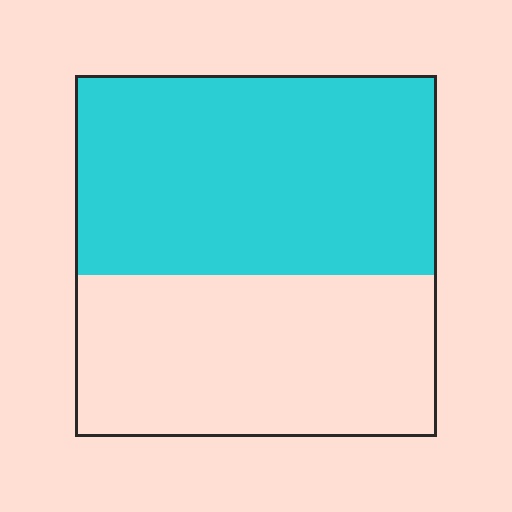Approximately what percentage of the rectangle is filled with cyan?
Approximately 55%.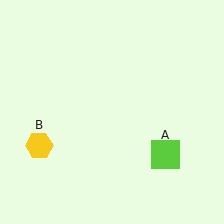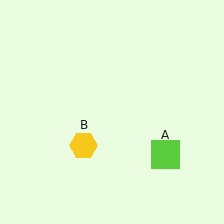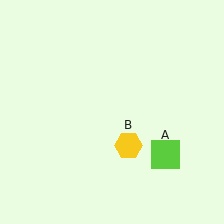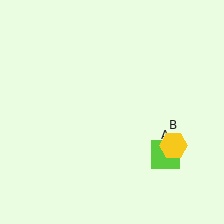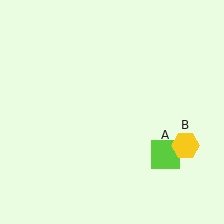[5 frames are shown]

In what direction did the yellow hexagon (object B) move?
The yellow hexagon (object B) moved right.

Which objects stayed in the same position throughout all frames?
Lime square (object A) remained stationary.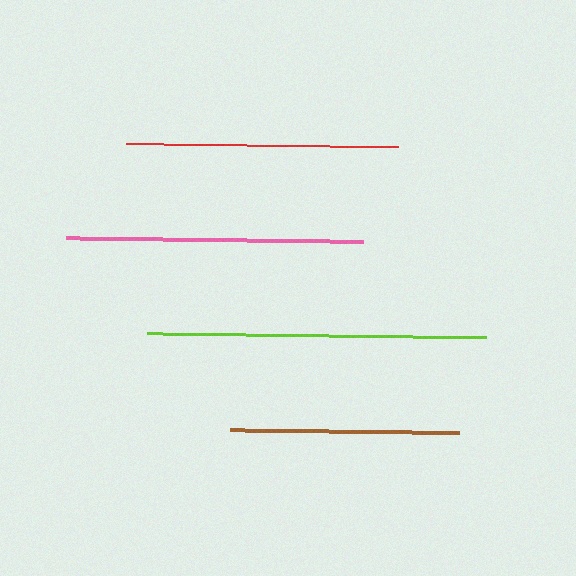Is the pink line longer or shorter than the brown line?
The pink line is longer than the brown line.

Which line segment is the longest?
The lime line is the longest at approximately 339 pixels.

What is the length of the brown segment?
The brown segment is approximately 229 pixels long.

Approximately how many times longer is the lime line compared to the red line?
The lime line is approximately 1.2 times the length of the red line.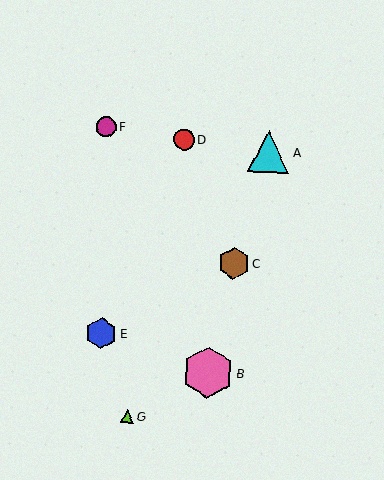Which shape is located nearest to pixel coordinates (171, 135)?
The red circle (labeled D) at (184, 139) is nearest to that location.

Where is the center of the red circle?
The center of the red circle is at (184, 139).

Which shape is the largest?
The pink hexagon (labeled B) is the largest.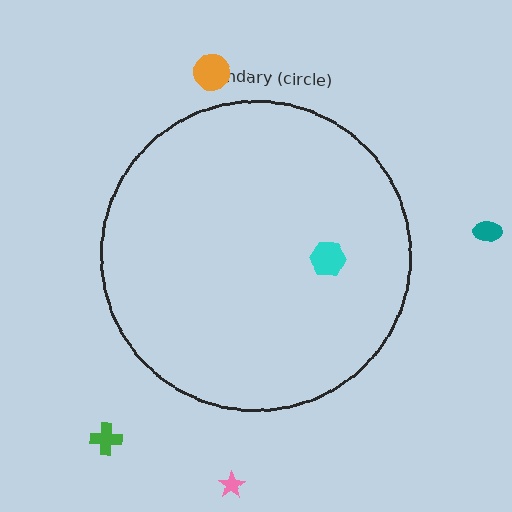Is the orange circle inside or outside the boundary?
Outside.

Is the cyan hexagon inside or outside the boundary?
Inside.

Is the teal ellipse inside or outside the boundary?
Outside.